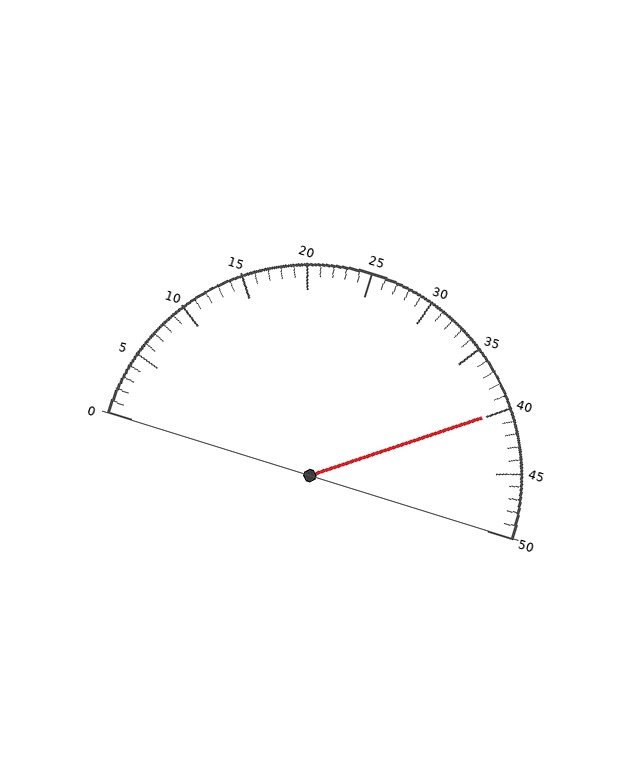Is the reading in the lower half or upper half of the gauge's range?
The reading is in the upper half of the range (0 to 50).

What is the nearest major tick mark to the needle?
The nearest major tick mark is 40.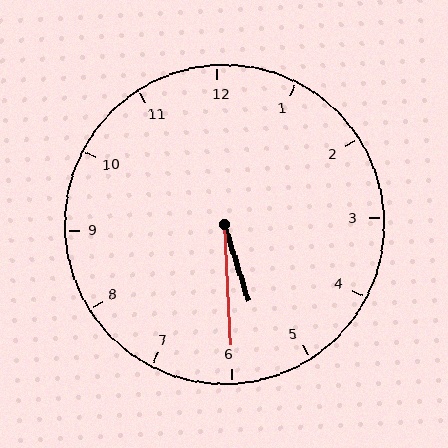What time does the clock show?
5:30.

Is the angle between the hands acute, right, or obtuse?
It is acute.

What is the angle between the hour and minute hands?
Approximately 15 degrees.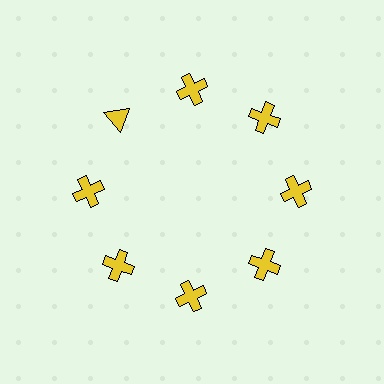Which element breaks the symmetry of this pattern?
The yellow triangle at roughly the 10 o'clock position breaks the symmetry. All other shapes are yellow crosses.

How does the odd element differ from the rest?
It has a different shape: triangle instead of cross.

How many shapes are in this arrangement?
There are 8 shapes arranged in a ring pattern.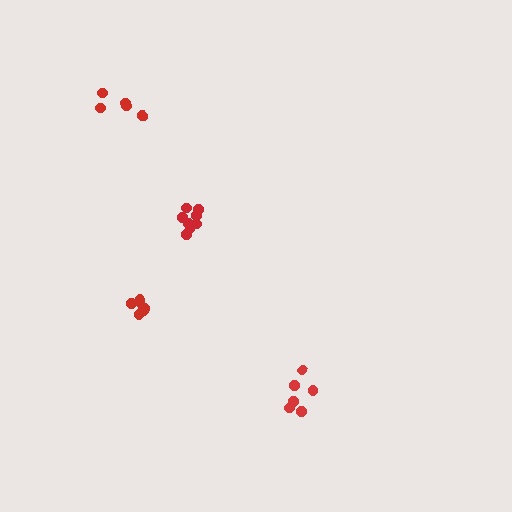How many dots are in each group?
Group 1: 5 dots, Group 2: 6 dots, Group 3: 6 dots, Group 4: 8 dots (25 total).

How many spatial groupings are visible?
There are 4 spatial groupings.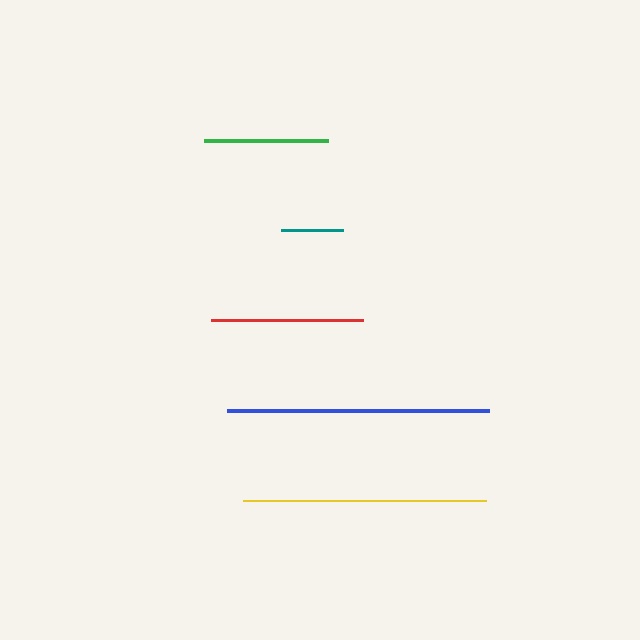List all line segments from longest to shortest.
From longest to shortest: blue, yellow, red, green, teal.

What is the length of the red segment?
The red segment is approximately 152 pixels long.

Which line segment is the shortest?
The teal line is the shortest at approximately 62 pixels.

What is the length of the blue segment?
The blue segment is approximately 262 pixels long.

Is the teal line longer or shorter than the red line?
The red line is longer than the teal line.